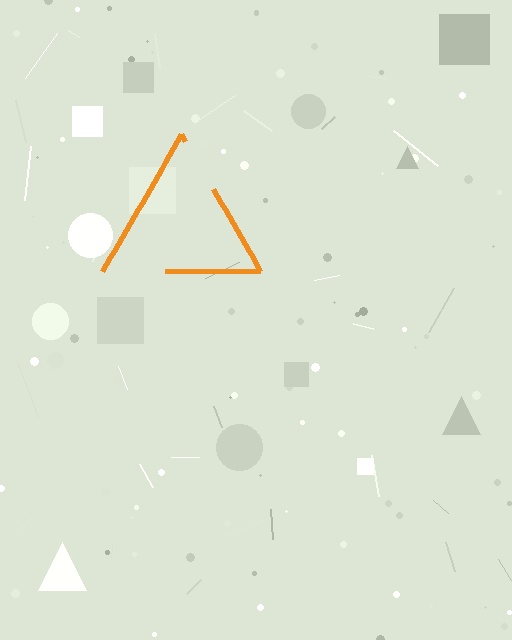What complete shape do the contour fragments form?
The contour fragments form a triangle.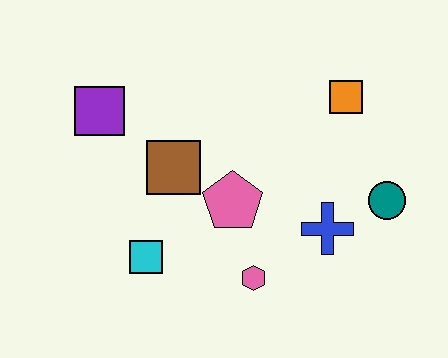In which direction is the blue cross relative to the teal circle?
The blue cross is to the left of the teal circle.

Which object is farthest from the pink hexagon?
The purple square is farthest from the pink hexagon.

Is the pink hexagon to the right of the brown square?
Yes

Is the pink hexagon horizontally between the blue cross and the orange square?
No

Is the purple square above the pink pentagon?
Yes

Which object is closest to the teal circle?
The blue cross is closest to the teal circle.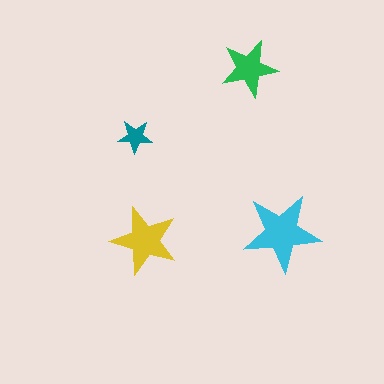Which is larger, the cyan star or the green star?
The cyan one.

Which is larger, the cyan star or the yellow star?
The cyan one.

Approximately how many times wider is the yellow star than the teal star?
About 2 times wider.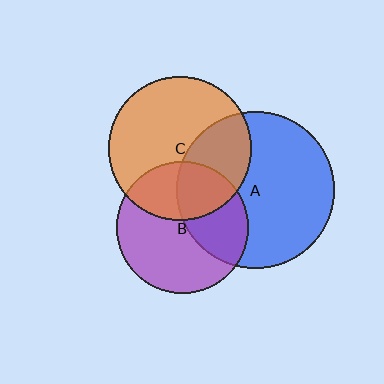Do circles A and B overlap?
Yes.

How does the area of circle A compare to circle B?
Approximately 1.4 times.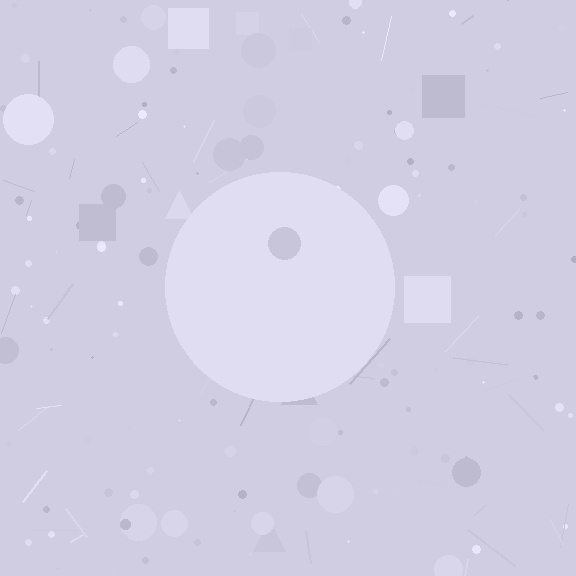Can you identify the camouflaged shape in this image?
The camouflaged shape is a circle.